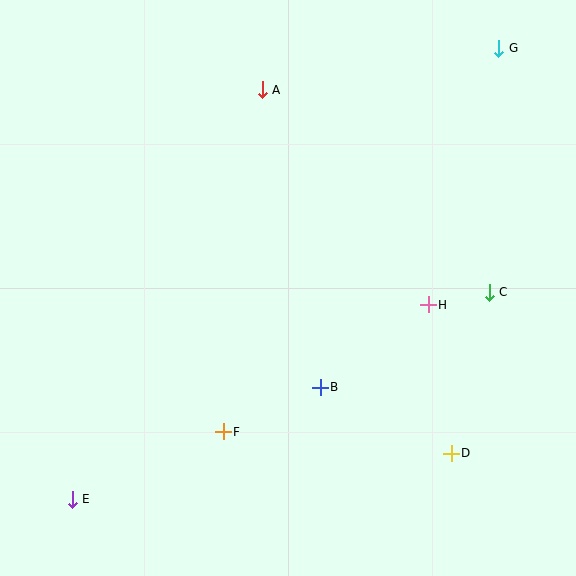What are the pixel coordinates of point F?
Point F is at (223, 432).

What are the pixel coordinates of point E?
Point E is at (72, 499).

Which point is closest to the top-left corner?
Point A is closest to the top-left corner.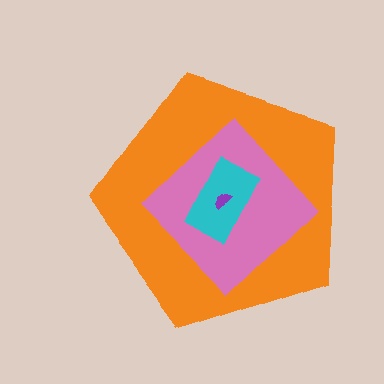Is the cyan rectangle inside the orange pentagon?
Yes.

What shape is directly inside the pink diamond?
The cyan rectangle.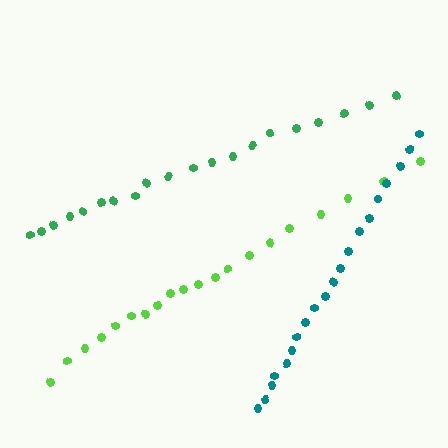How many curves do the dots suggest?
There are 3 distinct paths.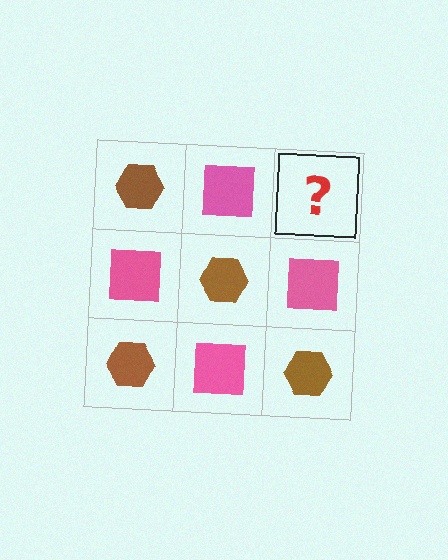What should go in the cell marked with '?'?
The missing cell should contain a brown hexagon.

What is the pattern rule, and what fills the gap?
The rule is that it alternates brown hexagon and pink square in a checkerboard pattern. The gap should be filled with a brown hexagon.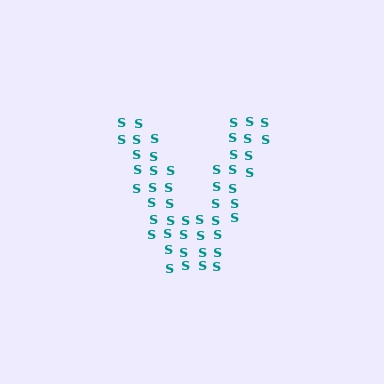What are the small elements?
The small elements are letter S's.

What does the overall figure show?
The overall figure shows the letter V.